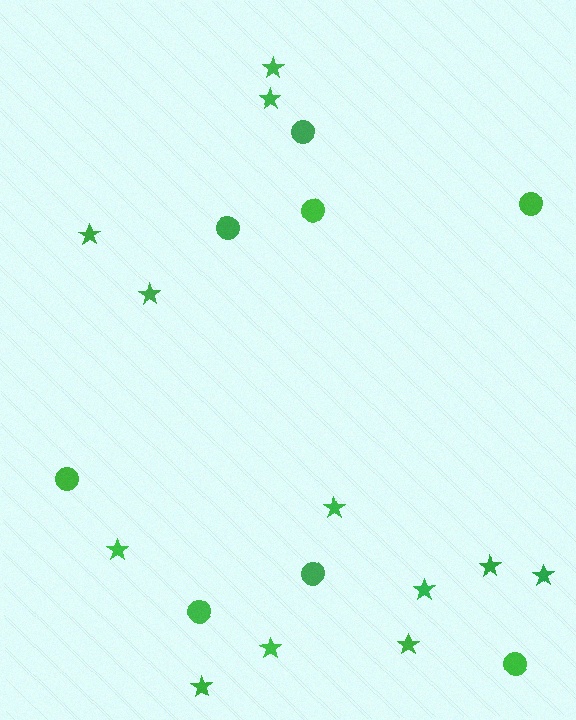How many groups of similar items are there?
There are 2 groups: one group of circles (8) and one group of stars (12).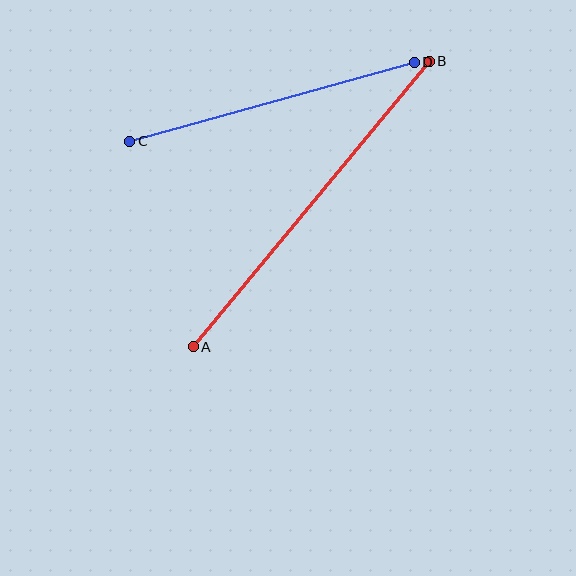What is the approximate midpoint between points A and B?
The midpoint is at approximately (311, 204) pixels.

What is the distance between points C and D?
The distance is approximately 296 pixels.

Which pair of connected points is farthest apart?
Points A and B are farthest apart.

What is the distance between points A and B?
The distance is approximately 371 pixels.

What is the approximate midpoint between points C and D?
The midpoint is at approximately (272, 102) pixels.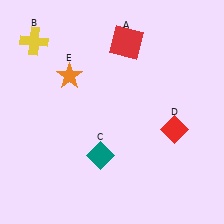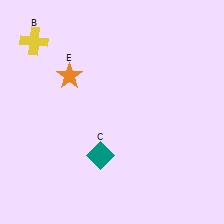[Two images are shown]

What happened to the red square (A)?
The red square (A) was removed in Image 2. It was in the top-right area of Image 1.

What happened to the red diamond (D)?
The red diamond (D) was removed in Image 2. It was in the bottom-right area of Image 1.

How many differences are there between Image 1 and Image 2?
There are 2 differences between the two images.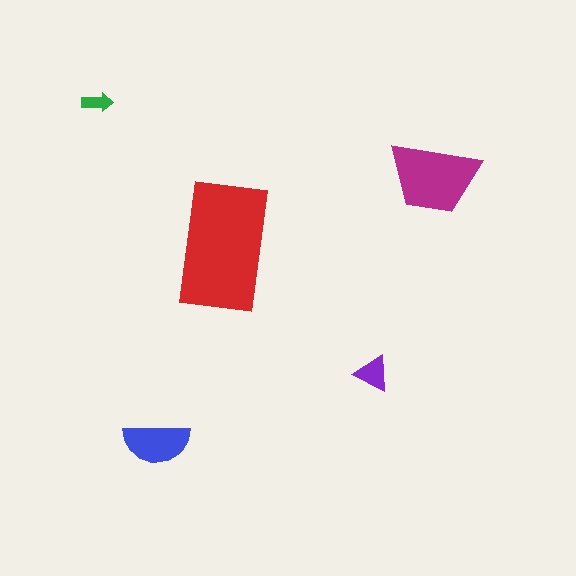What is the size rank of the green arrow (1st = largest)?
5th.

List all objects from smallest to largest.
The green arrow, the purple triangle, the blue semicircle, the magenta trapezoid, the red rectangle.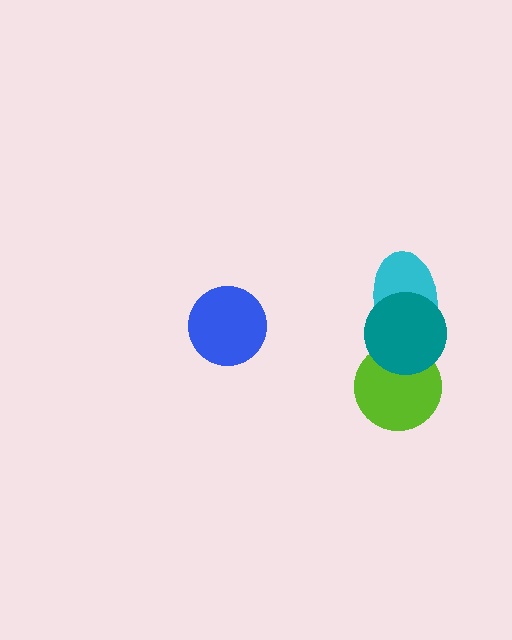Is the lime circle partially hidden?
Yes, it is partially covered by another shape.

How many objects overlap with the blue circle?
0 objects overlap with the blue circle.